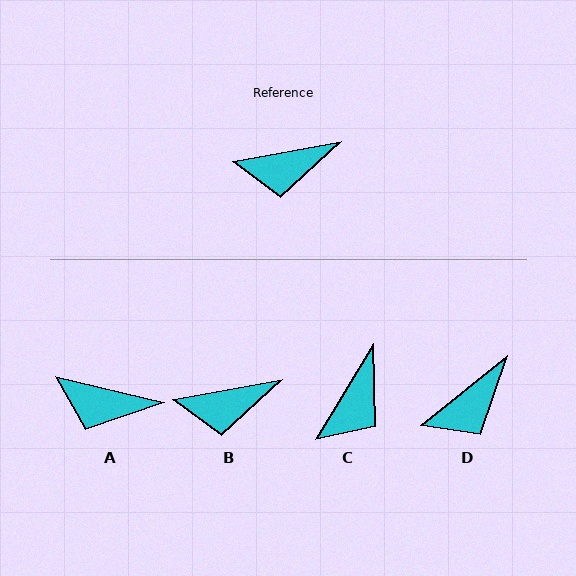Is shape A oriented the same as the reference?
No, it is off by about 24 degrees.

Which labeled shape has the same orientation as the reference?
B.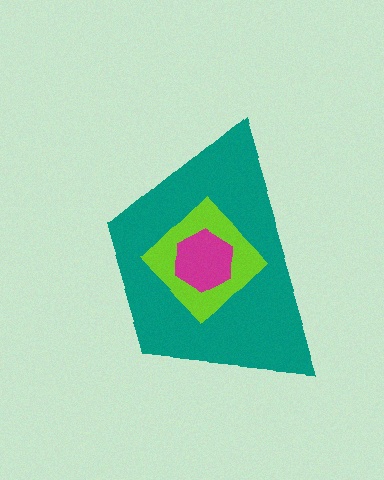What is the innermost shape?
The magenta hexagon.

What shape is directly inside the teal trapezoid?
The lime diamond.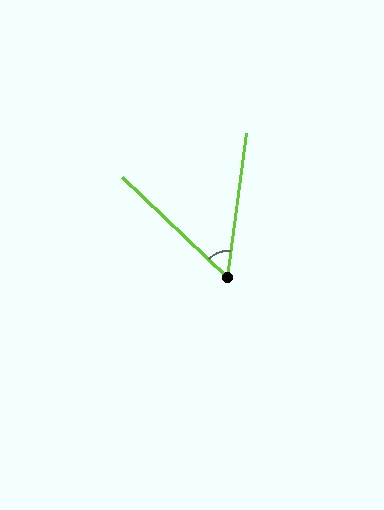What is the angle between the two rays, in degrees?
Approximately 54 degrees.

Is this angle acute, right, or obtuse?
It is acute.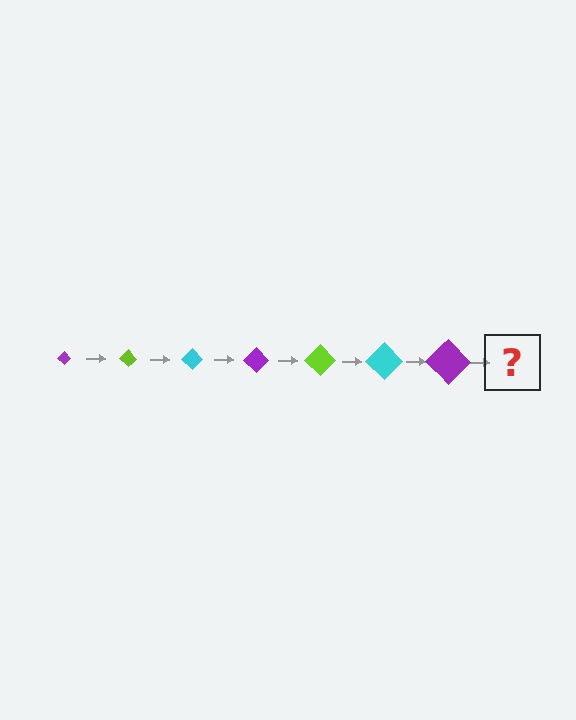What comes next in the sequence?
The next element should be a lime diamond, larger than the previous one.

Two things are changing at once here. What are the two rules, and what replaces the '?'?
The two rules are that the diamond grows larger each step and the color cycles through purple, lime, and cyan. The '?' should be a lime diamond, larger than the previous one.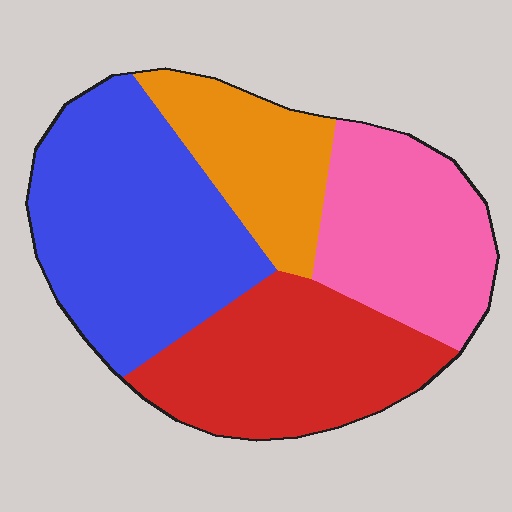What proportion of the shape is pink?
Pink takes up between a sixth and a third of the shape.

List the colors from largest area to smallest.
From largest to smallest: blue, red, pink, orange.